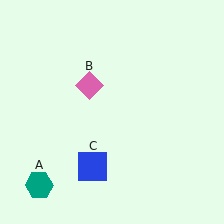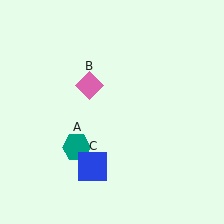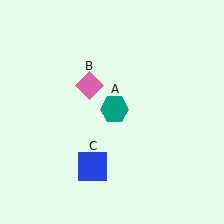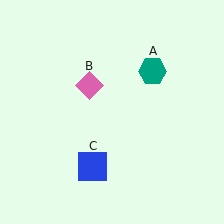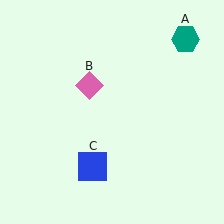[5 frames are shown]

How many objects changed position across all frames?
1 object changed position: teal hexagon (object A).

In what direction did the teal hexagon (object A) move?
The teal hexagon (object A) moved up and to the right.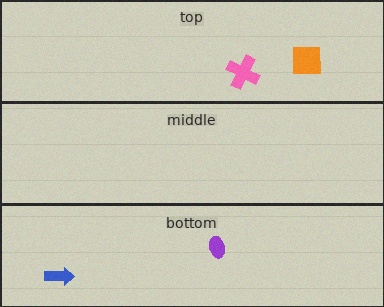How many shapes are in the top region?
2.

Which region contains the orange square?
The top region.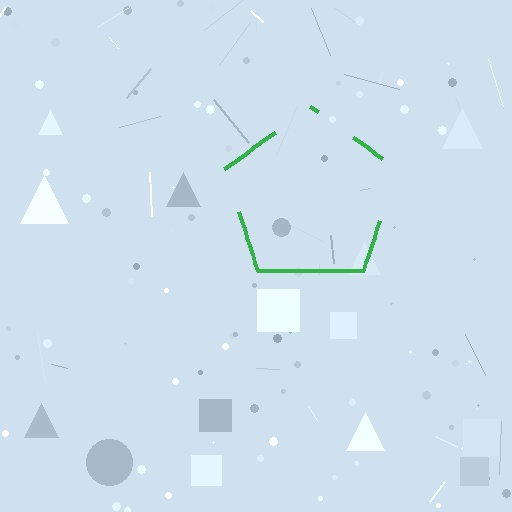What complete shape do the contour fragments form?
The contour fragments form a pentagon.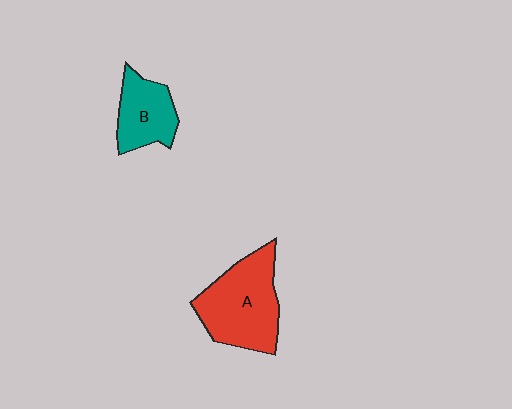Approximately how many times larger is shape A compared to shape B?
Approximately 1.7 times.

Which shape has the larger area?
Shape A (red).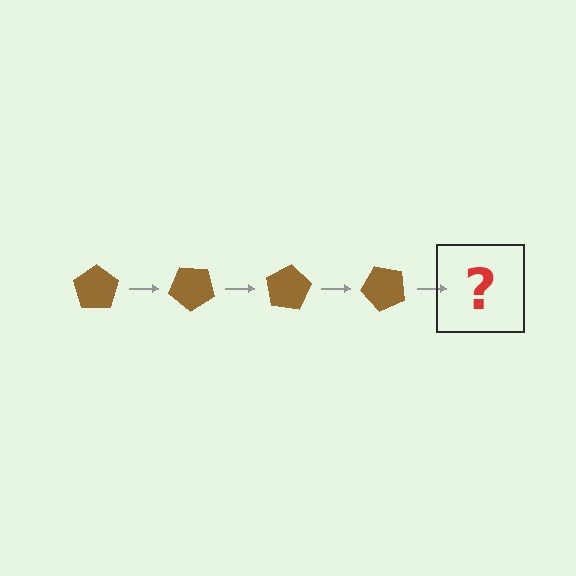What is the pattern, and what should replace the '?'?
The pattern is that the pentagon rotates 40 degrees each step. The '?' should be a brown pentagon rotated 160 degrees.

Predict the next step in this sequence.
The next step is a brown pentagon rotated 160 degrees.